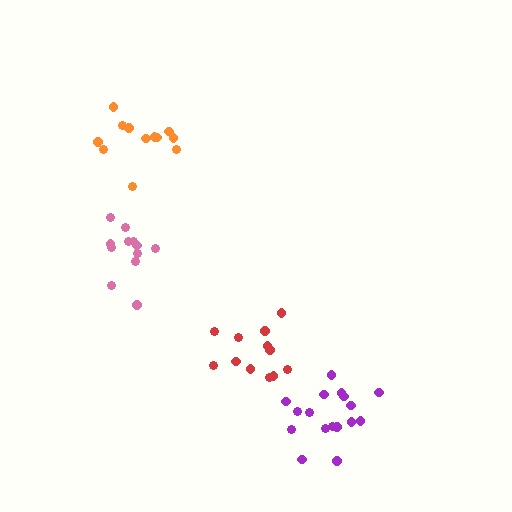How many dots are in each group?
Group 1: 12 dots, Group 2: 17 dots, Group 3: 12 dots, Group 4: 12 dots (53 total).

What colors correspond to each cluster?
The clusters are colored: orange, purple, pink, red.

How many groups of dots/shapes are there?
There are 4 groups.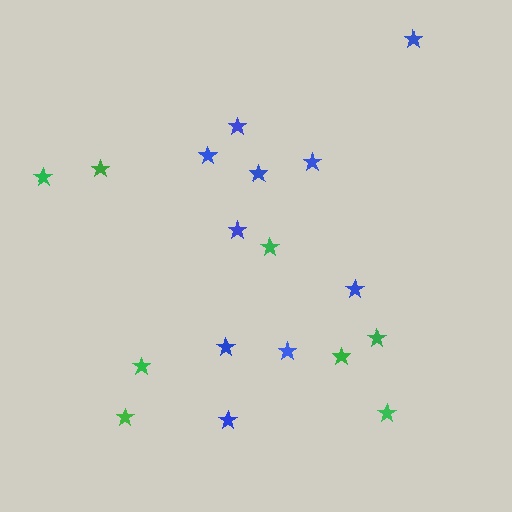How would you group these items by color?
There are 2 groups: one group of blue stars (10) and one group of green stars (8).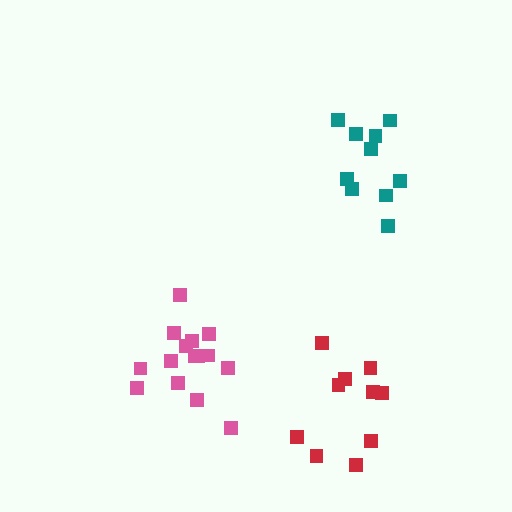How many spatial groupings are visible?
There are 3 spatial groupings.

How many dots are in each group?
Group 1: 15 dots, Group 2: 10 dots, Group 3: 10 dots (35 total).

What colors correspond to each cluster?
The clusters are colored: pink, teal, red.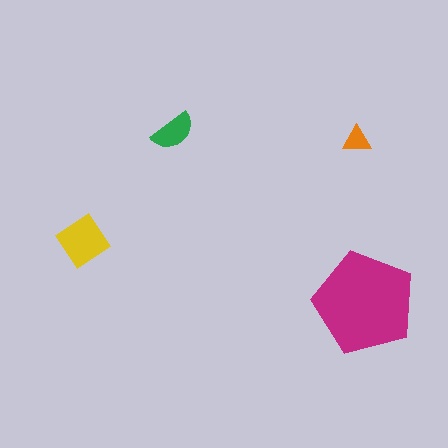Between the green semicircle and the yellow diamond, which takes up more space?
The yellow diamond.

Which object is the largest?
The magenta pentagon.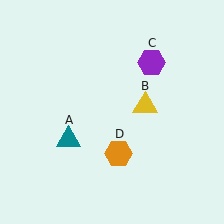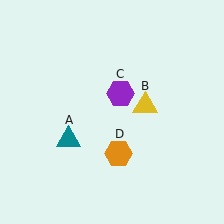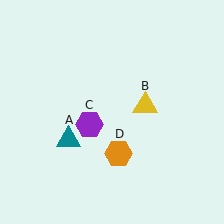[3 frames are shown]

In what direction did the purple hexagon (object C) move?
The purple hexagon (object C) moved down and to the left.